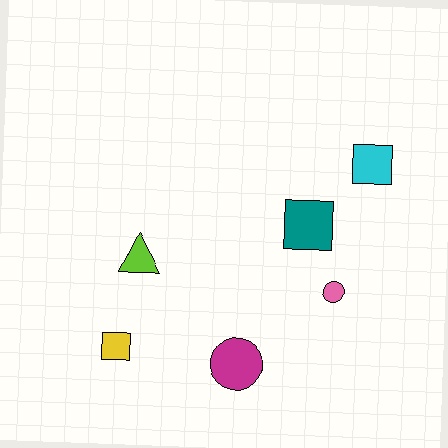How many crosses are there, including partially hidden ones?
There are no crosses.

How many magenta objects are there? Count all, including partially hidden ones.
There is 1 magenta object.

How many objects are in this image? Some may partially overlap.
There are 6 objects.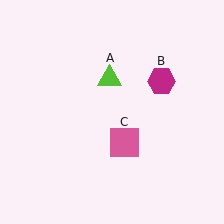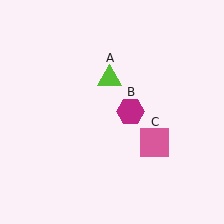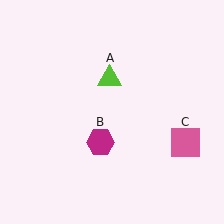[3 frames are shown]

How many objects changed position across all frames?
2 objects changed position: magenta hexagon (object B), pink square (object C).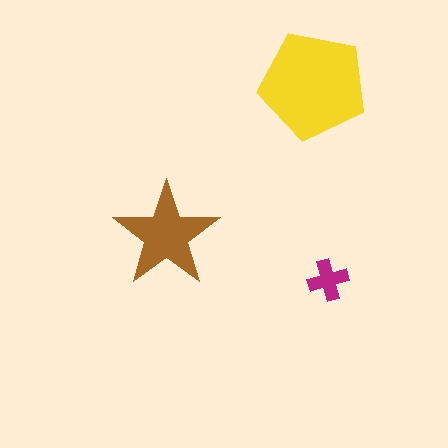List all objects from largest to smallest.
The yellow pentagon, the brown star, the magenta cross.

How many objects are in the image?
There are 3 objects in the image.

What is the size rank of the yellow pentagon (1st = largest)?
1st.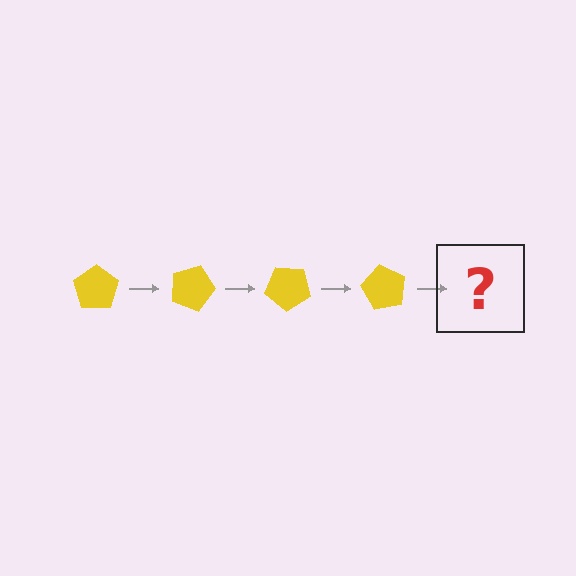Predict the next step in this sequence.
The next step is a yellow pentagon rotated 80 degrees.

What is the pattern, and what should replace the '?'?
The pattern is that the pentagon rotates 20 degrees each step. The '?' should be a yellow pentagon rotated 80 degrees.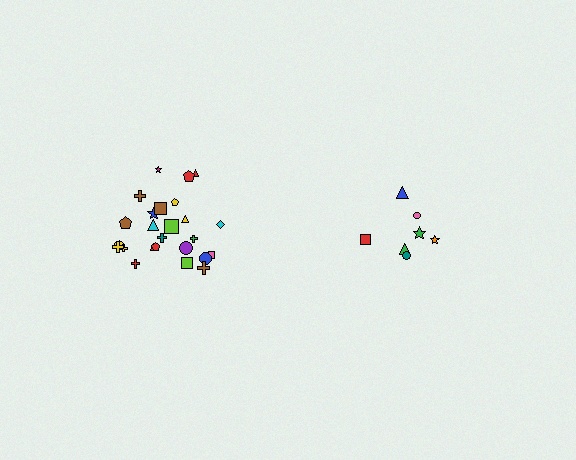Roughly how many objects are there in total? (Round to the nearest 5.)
Roughly 30 objects in total.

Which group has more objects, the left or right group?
The left group.